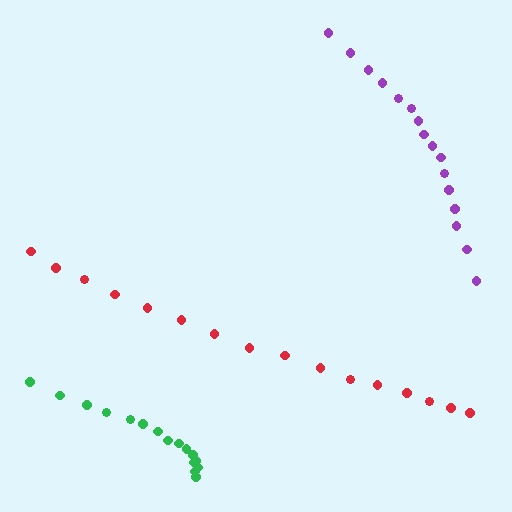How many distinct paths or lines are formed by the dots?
There are 3 distinct paths.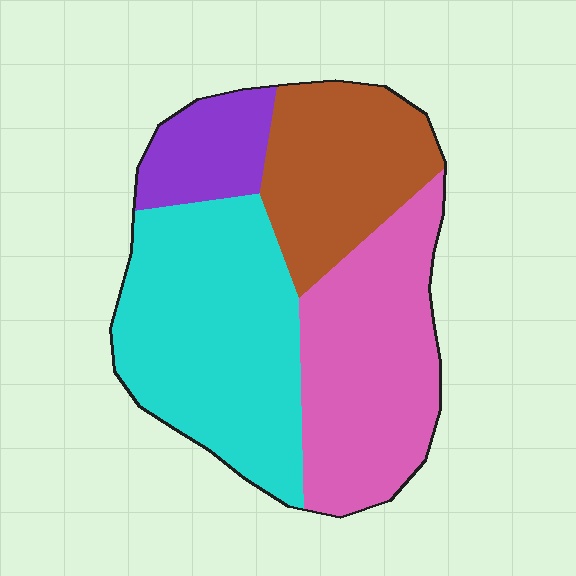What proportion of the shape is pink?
Pink covers around 30% of the shape.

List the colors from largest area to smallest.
From largest to smallest: cyan, pink, brown, purple.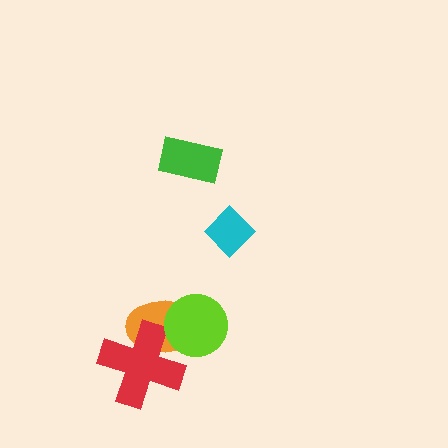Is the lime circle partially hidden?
No, no other shape covers it.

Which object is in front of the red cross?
The lime circle is in front of the red cross.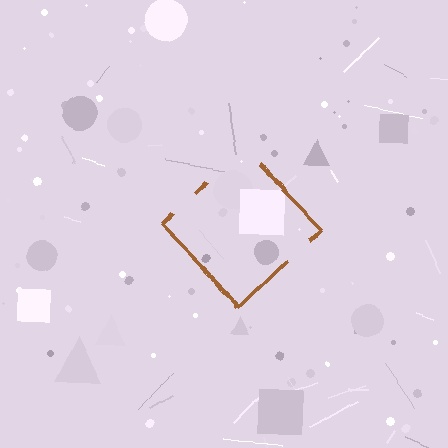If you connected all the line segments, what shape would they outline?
They would outline a diamond.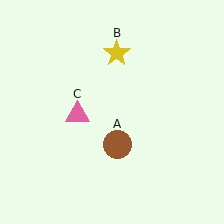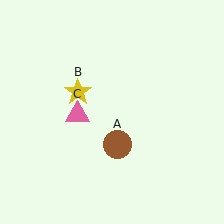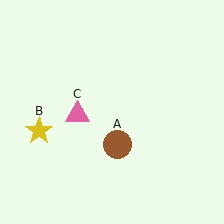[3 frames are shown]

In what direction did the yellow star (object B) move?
The yellow star (object B) moved down and to the left.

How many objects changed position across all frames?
1 object changed position: yellow star (object B).